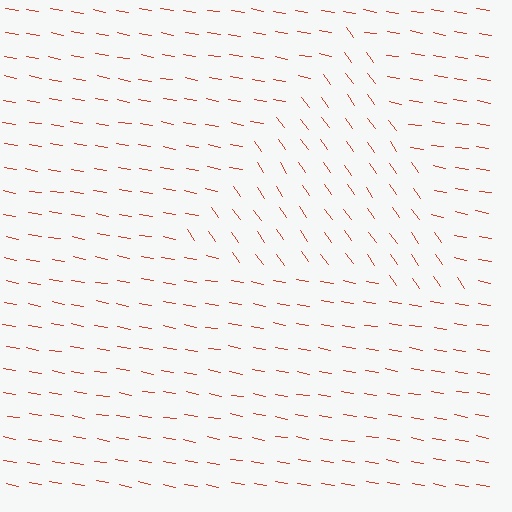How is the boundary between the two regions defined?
The boundary is defined purely by a change in line orientation (approximately 45 degrees difference). All lines are the same color and thickness.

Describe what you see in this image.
The image is filled with small red line segments. A triangle region in the image has lines oriented differently from the surrounding lines, creating a visible texture boundary.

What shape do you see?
I see a triangle.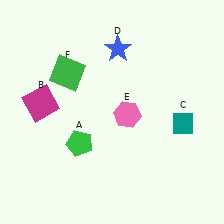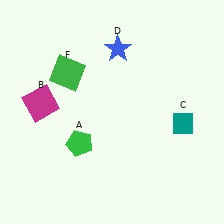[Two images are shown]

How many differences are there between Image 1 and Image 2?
There is 1 difference between the two images.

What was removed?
The pink hexagon (E) was removed in Image 2.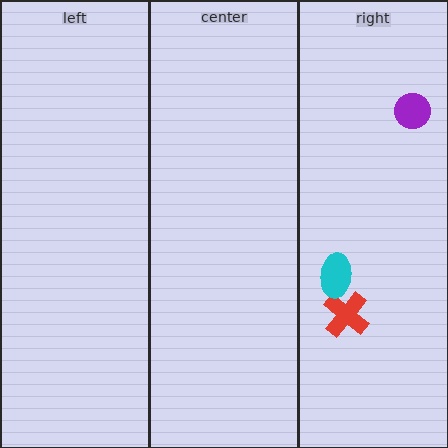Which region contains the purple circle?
The right region.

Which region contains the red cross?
The right region.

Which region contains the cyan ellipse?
The right region.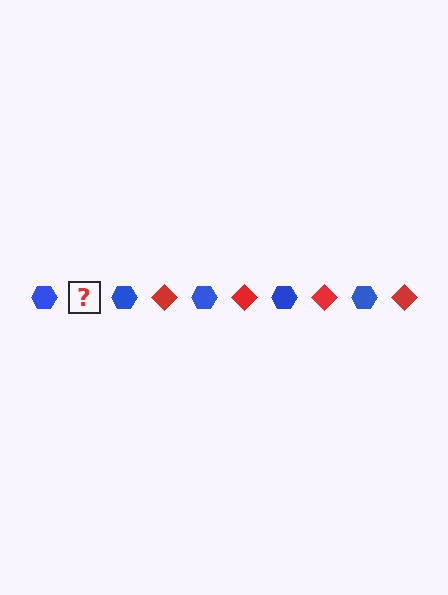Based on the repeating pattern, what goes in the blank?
The blank should be a red diamond.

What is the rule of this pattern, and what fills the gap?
The rule is that the pattern alternates between blue hexagon and red diamond. The gap should be filled with a red diamond.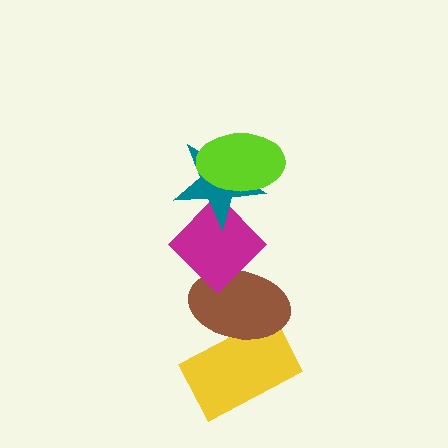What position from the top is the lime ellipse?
The lime ellipse is 1st from the top.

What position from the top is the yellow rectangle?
The yellow rectangle is 5th from the top.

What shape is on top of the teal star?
The lime ellipse is on top of the teal star.